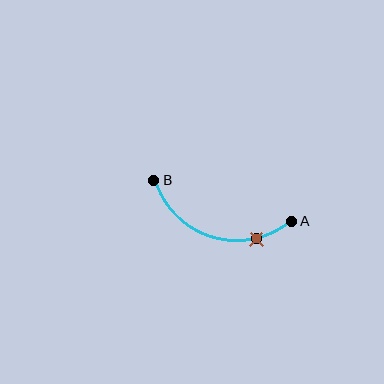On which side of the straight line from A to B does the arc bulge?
The arc bulges below the straight line connecting A and B.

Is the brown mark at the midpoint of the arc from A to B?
No. The brown mark lies on the arc but is closer to endpoint A. The arc midpoint would be at the point on the curve equidistant along the arc from both A and B.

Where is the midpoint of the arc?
The arc midpoint is the point on the curve farthest from the straight line joining A and B. It sits below that line.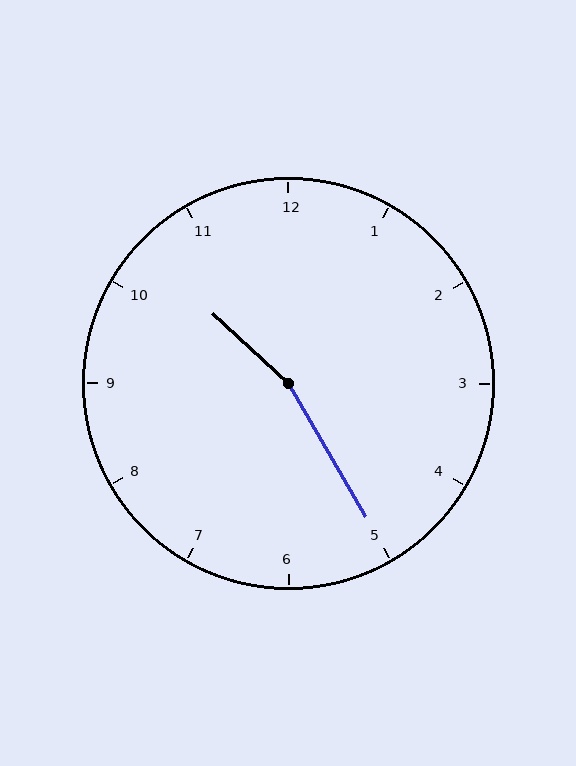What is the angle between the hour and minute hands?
Approximately 162 degrees.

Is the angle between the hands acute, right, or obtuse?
It is obtuse.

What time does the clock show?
10:25.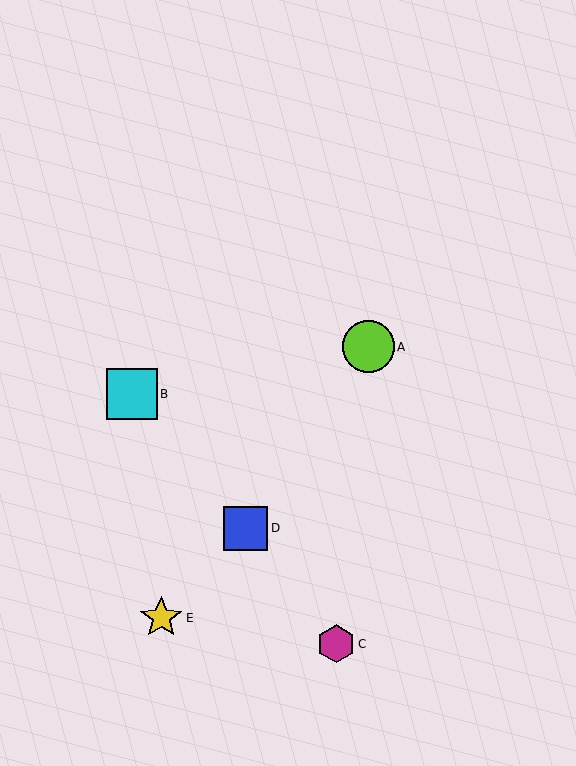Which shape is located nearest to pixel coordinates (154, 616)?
The yellow star (labeled E) at (161, 618) is nearest to that location.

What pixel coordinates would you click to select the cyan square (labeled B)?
Click at (132, 394) to select the cyan square B.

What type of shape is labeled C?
Shape C is a magenta hexagon.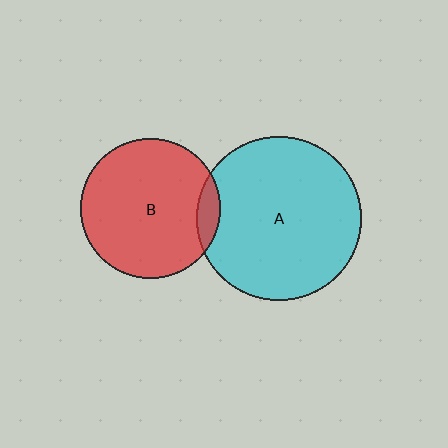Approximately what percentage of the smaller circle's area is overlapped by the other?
Approximately 10%.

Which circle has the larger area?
Circle A (cyan).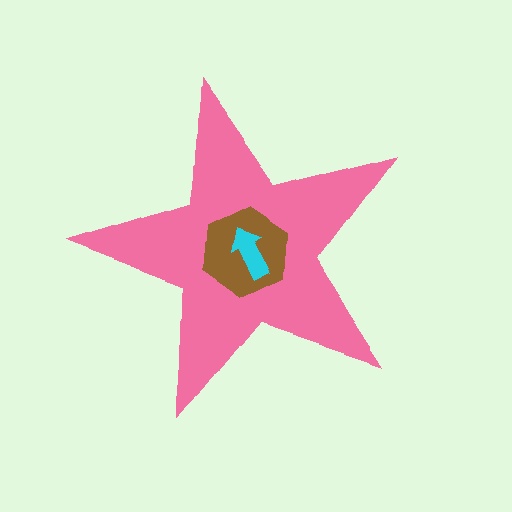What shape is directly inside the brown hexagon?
The cyan arrow.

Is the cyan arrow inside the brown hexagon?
Yes.